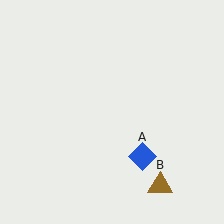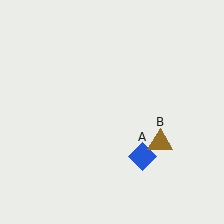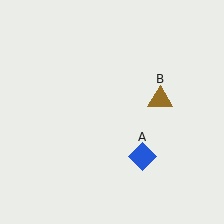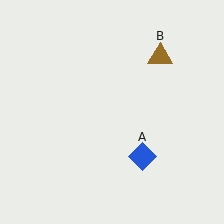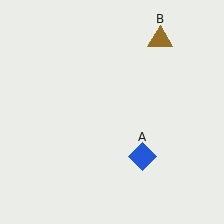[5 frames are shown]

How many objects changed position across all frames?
1 object changed position: brown triangle (object B).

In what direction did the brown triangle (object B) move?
The brown triangle (object B) moved up.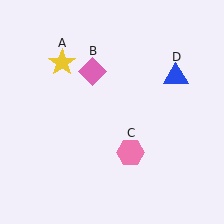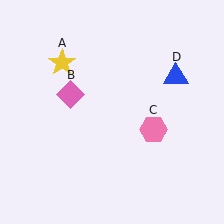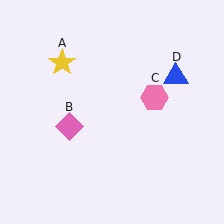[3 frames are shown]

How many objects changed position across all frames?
2 objects changed position: pink diamond (object B), pink hexagon (object C).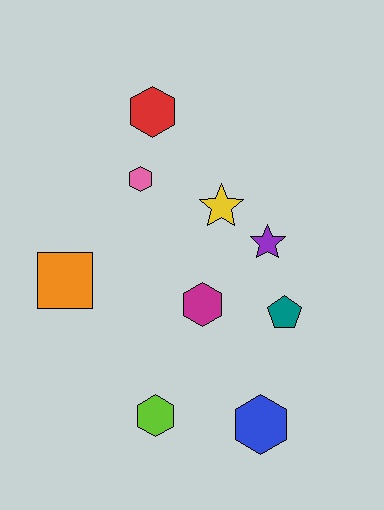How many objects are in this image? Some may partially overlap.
There are 9 objects.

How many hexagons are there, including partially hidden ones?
There are 5 hexagons.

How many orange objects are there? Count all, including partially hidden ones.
There is 1 orange object.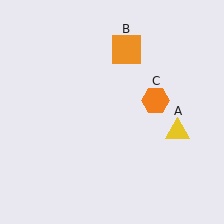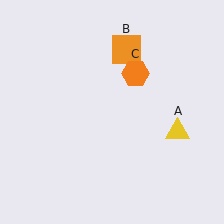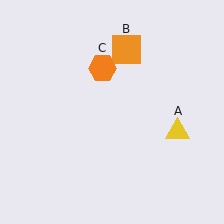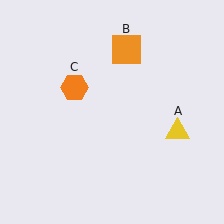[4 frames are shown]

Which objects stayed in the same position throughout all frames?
Yellow triangle (object A) and orange square (object B) remained stationary.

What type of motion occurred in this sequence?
The orange hexagon (object C) rotated counterclockwise around the center of the scene.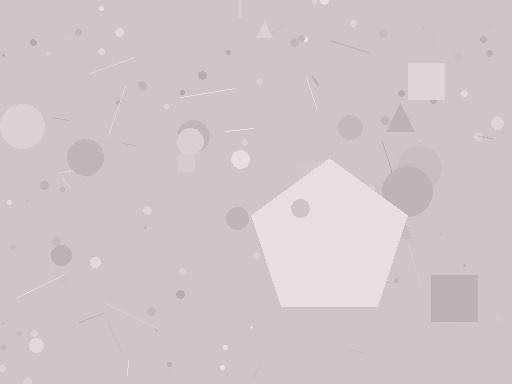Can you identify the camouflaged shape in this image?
The camouflaged shape is a pentagon.